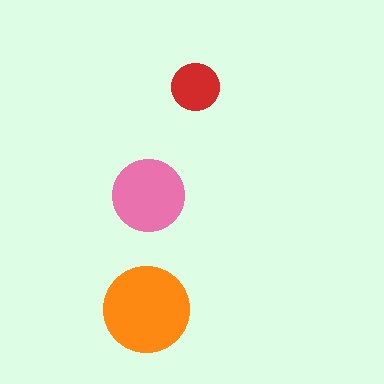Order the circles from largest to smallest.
the orange one, the pink one, the red one.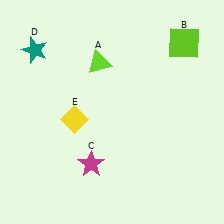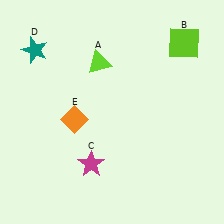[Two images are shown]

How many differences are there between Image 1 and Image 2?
There is 1 difference between the two images.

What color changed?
The diamond (E) changed from yellow in Image 1 to orange in Image 2.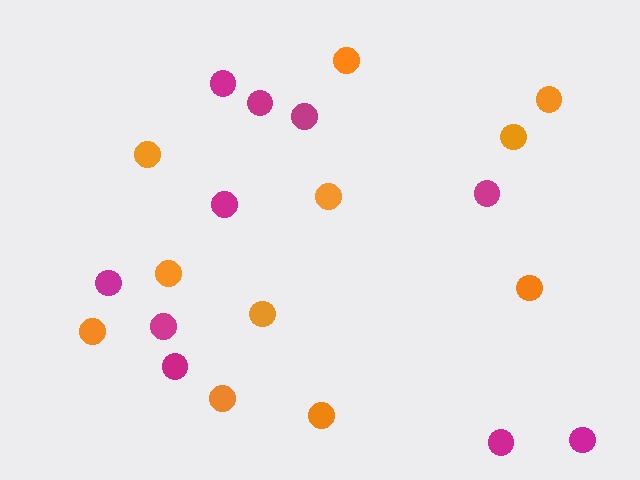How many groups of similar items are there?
There are 2 groups: one group of orange circles (11) and one group of magenta circles (10).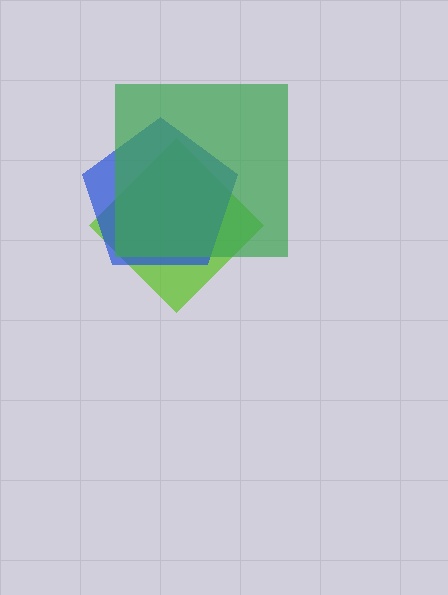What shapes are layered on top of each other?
The layered shapes are: a lime diamond, a blue pentagon, a green square.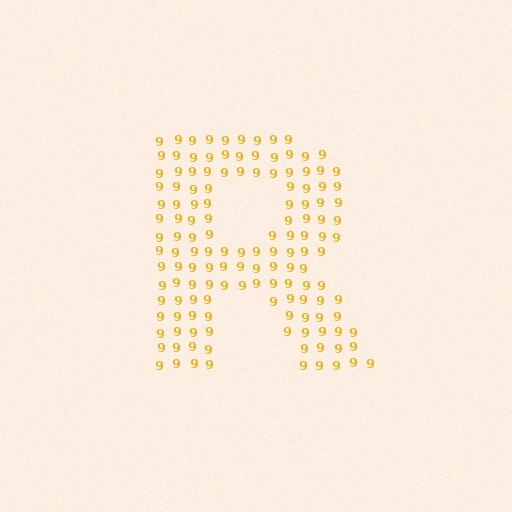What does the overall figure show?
The overall figure shows the letter R.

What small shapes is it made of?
It is made of small digit 9's.